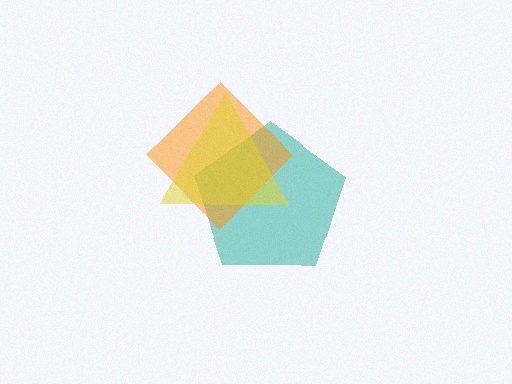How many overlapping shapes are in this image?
There are 3 overlapping shapes in the image.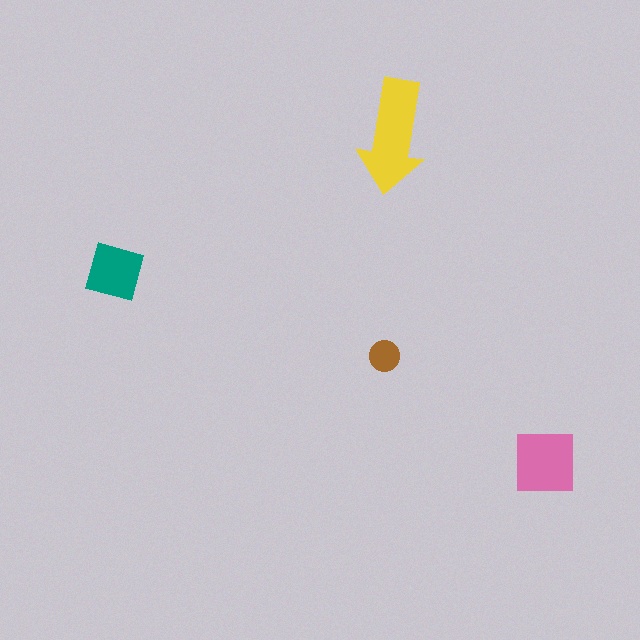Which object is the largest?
The yellow arrow.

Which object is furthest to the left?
The teal diamond is leftmost.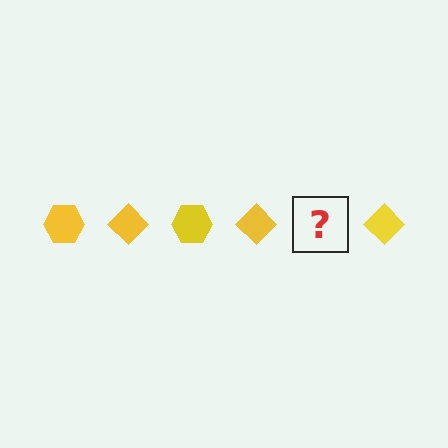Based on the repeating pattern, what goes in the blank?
The blank should be a yellow hexagon.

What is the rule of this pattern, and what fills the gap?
The rule is that the pattern cycles through hexagon, diamond shapes in yellow. The gap should be filled with a yellow hexagon.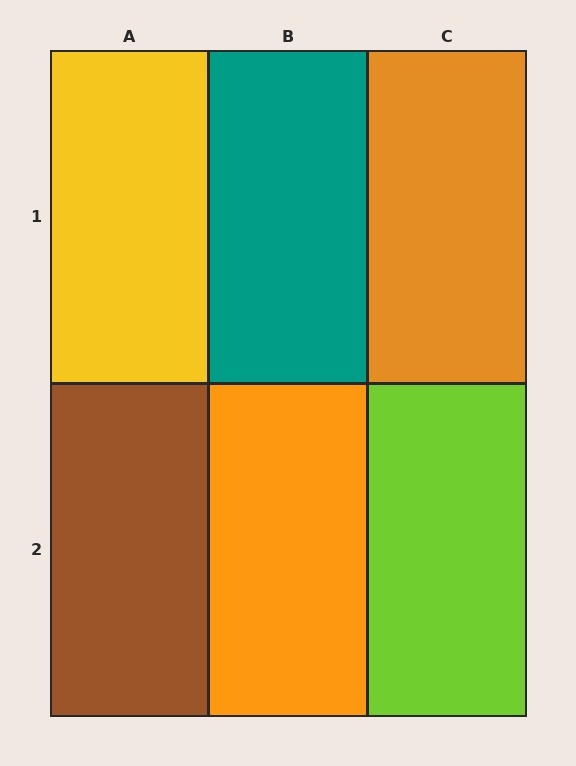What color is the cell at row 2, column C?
Lime.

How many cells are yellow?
1 cell is yellow.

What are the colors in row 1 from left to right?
Yellow, teal, orange.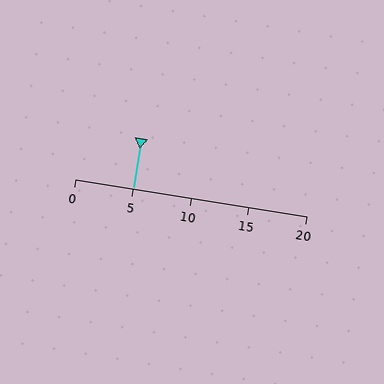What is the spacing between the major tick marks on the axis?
The major ticks are spaced 5 apart.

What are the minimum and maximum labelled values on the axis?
The axis runs from 0 to 20.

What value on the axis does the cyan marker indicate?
The marker indicates approximately 5.